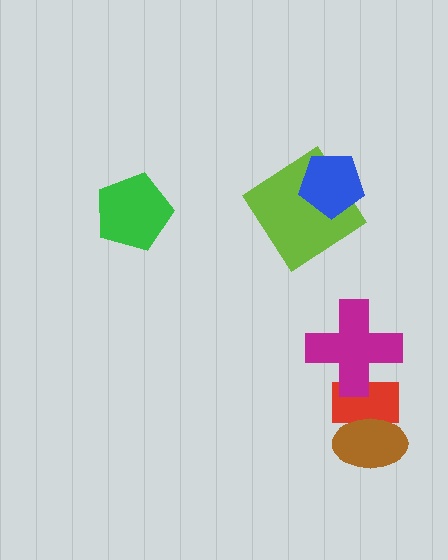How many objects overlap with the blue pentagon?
1 object overlaps with the blue pentagon.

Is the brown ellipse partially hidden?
No, no other shape covers it.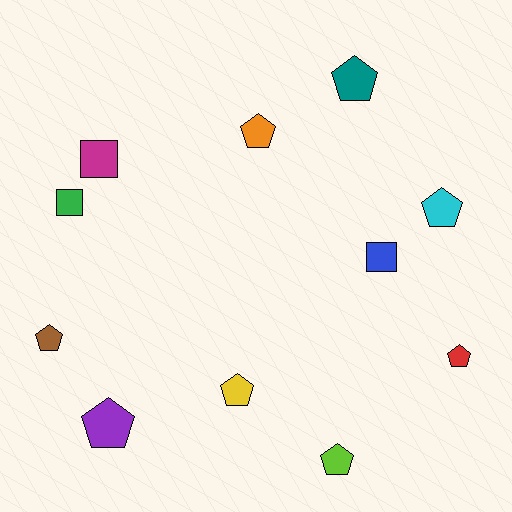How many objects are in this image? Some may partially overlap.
There are 11 objects.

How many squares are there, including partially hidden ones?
There are 3 squares.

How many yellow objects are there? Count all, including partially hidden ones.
There is 1 yellow object.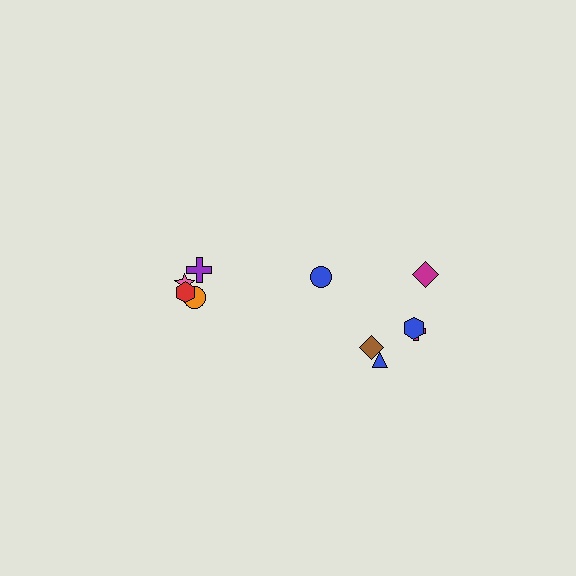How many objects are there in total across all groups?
There are 10 objects.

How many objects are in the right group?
There are 6 objects.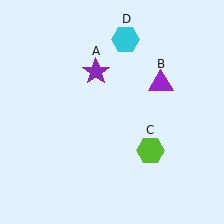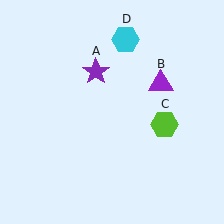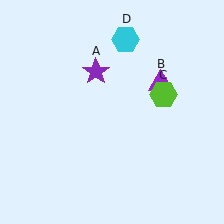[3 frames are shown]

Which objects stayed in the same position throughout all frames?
Purple star (object A) and purple triangle (object B) and cyan hexagon (object D) remained stationary.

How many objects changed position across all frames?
1 object changed position: lime hexagon (object C).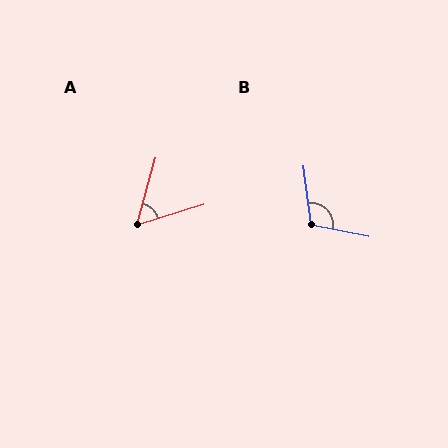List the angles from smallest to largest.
A (58°), B (108°).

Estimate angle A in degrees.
Approximately 58 degrees.